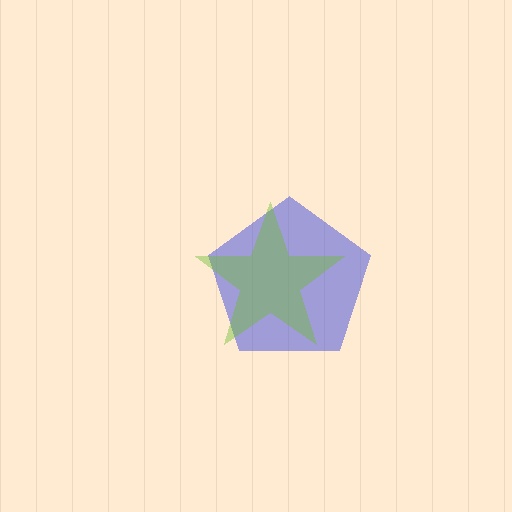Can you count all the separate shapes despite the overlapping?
Yes, there are 2 separate shapes.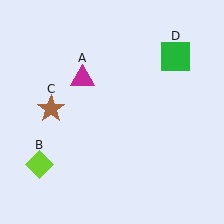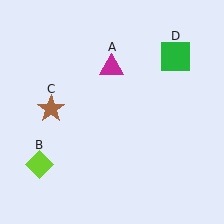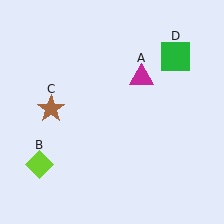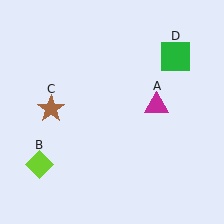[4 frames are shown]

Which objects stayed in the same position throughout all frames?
Lime diamond (object B) and brown star (object C) and green square (object D) remained stationary.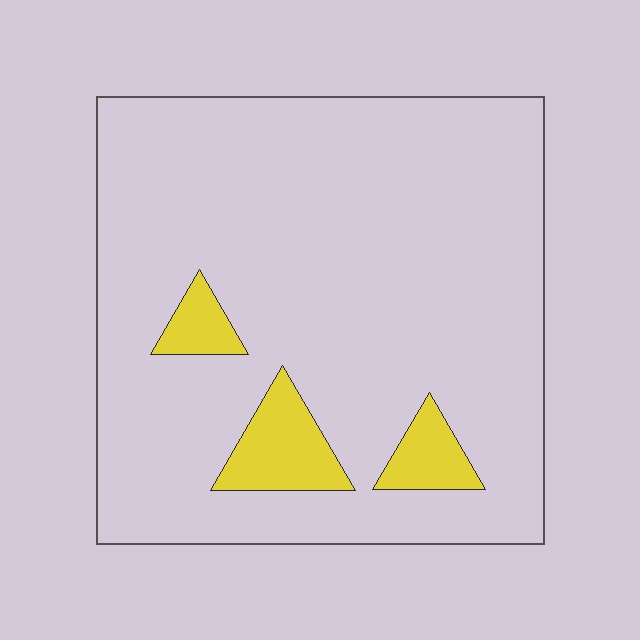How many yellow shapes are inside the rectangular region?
3.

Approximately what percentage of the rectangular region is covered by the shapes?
Approximately 10%.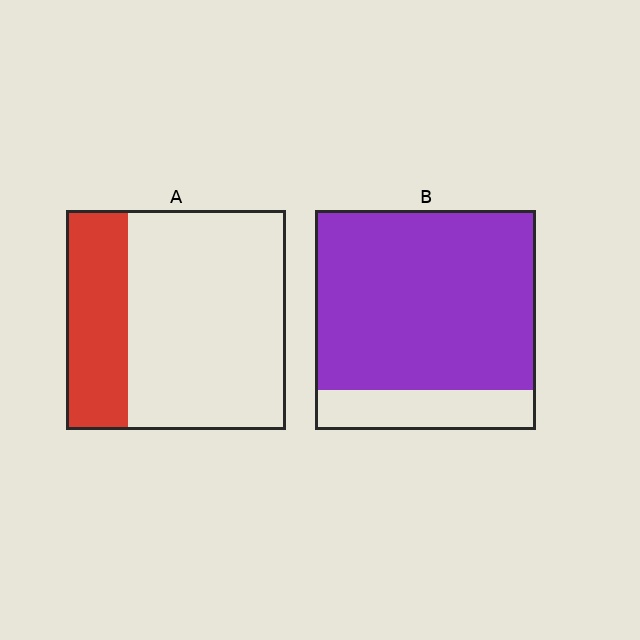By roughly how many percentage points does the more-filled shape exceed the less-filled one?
By roughly 55 percentage points (B over A).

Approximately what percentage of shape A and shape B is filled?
A is approximately 30% and B is approximately 80%.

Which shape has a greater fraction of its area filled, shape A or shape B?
Shape B.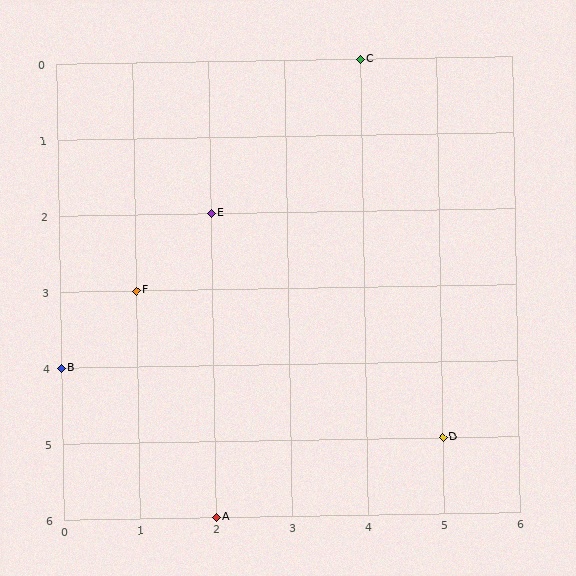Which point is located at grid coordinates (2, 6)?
Point A is at (2, 6).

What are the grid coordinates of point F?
Point F is at grid coordinates (1, 3).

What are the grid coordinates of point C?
Point C is at grid coordinates (4, 0).